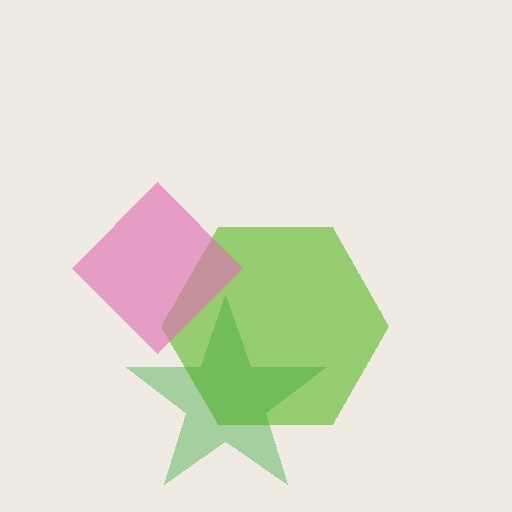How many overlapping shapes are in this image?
There are 3 overlapping shapes in the image.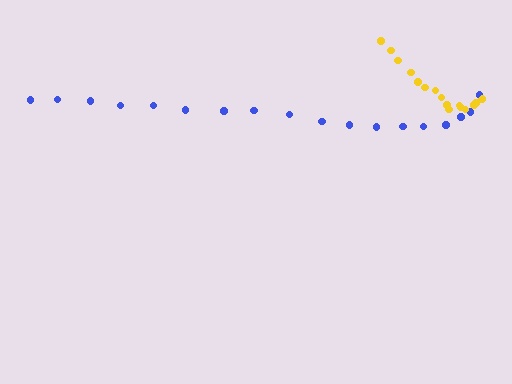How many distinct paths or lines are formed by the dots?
There are 2 distinct paths.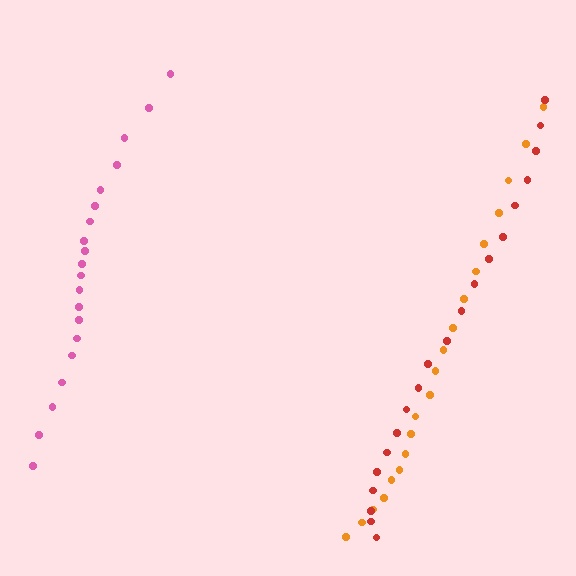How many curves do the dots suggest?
There are 3 distinct paths.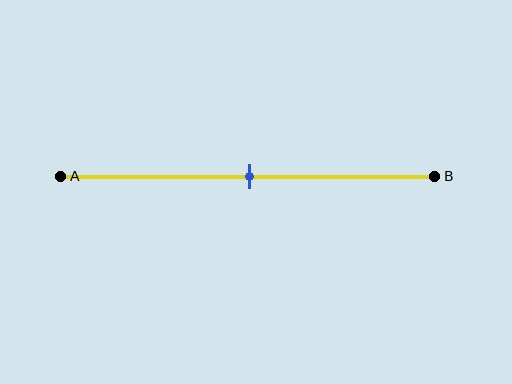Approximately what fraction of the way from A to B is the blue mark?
The blue mark is approximately 50% of the way from A to B.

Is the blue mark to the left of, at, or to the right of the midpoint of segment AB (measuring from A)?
The blue mark is approximately at the midpoint of segment AB.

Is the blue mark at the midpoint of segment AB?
Yes, the mark is approximately at the midpoint.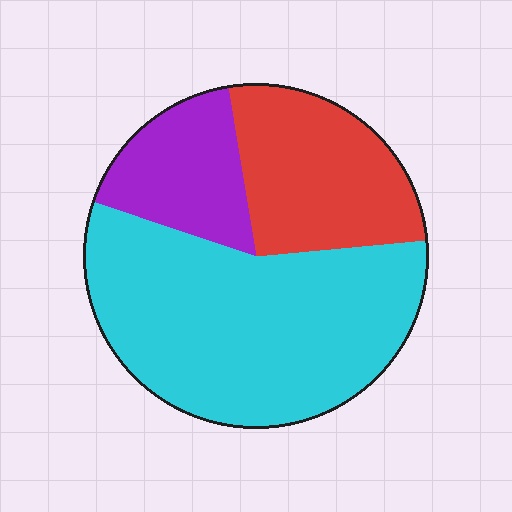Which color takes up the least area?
Purple, at roughly 15%.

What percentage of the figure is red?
Red takes up between a sixth and a third of the figure.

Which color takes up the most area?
Cyan, at roughly 55%.